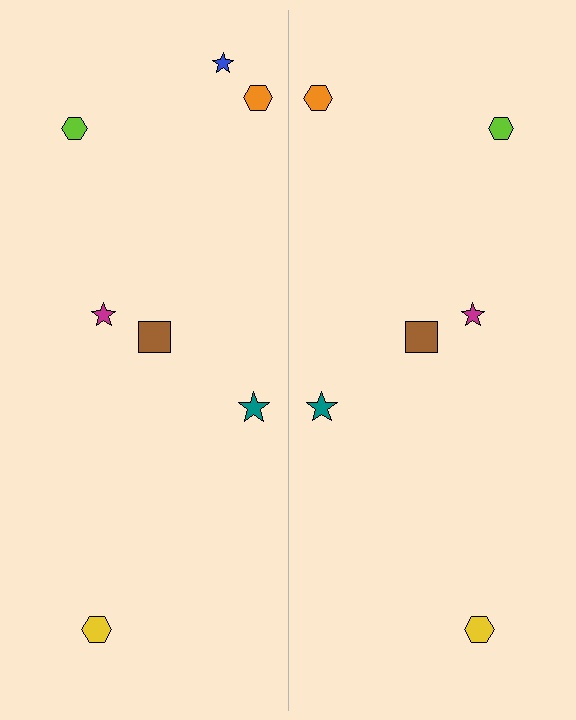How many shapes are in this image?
There are 13 shapes in this image.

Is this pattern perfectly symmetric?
No, the pattern is not perfectly symmetric. A blue star is missing from the right side.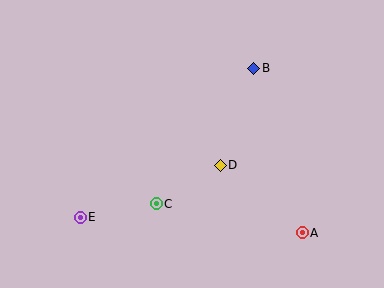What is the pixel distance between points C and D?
The distance between C and D is 74 pixels.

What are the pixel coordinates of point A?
Point A is at (302, 233).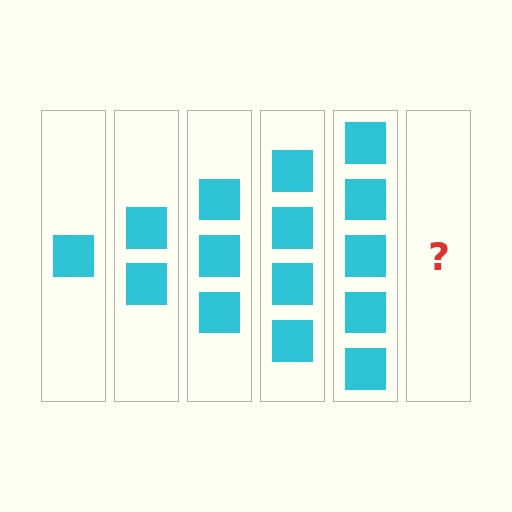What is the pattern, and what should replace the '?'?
The pattern is that each step adds one more square. The '?' should be 6 squares.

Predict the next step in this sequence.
The next step is 6 squares.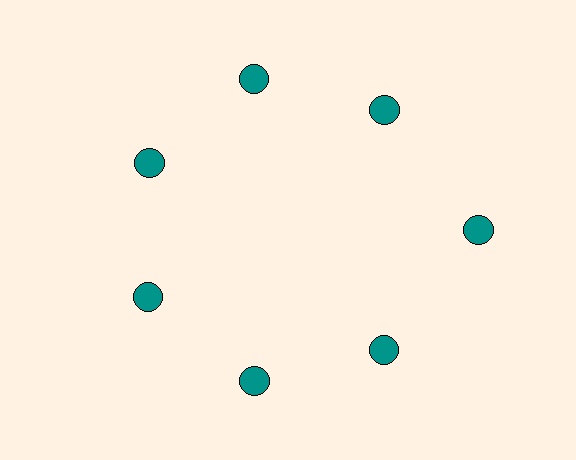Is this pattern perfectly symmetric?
No. The 7 teal circles are arranged in a ring, but one element near the 3 o'clock position is pushed outward from the center, breaking the 7-fold rotational symmetry.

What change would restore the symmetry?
The symmetry would be restored by moving it inward, back onto the ring so that all 7 circles sit at equal angles and equal distance from the center.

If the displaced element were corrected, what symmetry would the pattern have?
It would have 7-fold rotational symmetry — the pattern would map onto itself every 51 degrees.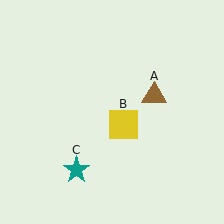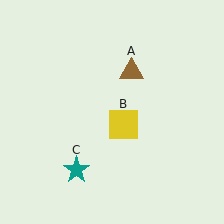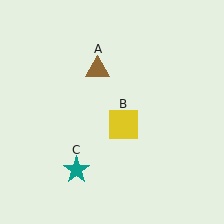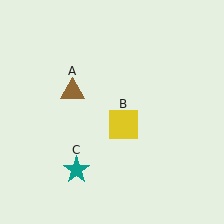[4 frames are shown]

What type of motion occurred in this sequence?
The brown triangle (object A) rotated counterclockwise around the center of the scene.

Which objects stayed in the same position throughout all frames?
Yellow square (object B) and teal star (object C) remained stationary.